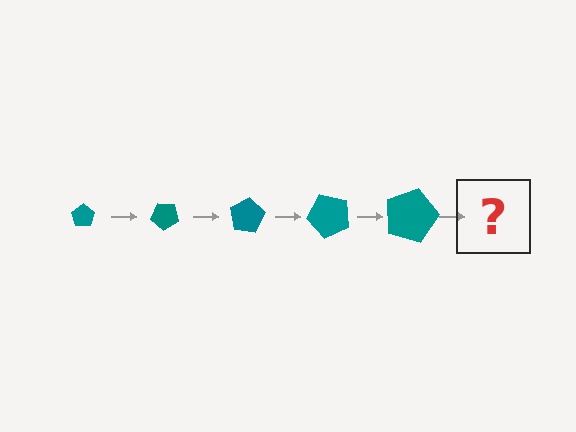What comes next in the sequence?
The next element should be a pentagon, larger than the previous one and rotated 200 degrees from the start.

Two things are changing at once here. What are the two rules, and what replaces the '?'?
The two rules are that the pentagon grows larger each step and it rotates 40 degrees each step. The '?' should be a pentagon, larger than the previous one and rotated 200 degrees from the start.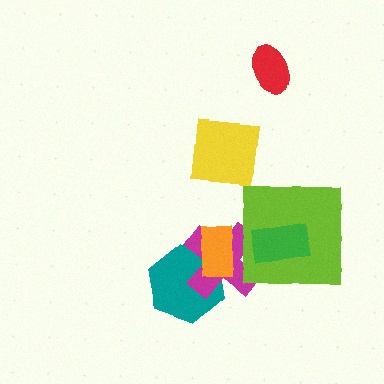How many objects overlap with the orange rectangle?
2 objects overlap with the orange rectangle.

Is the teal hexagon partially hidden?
Yes, it is partially covered by another shape.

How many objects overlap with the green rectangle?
1 object overlaps with the green rectangle.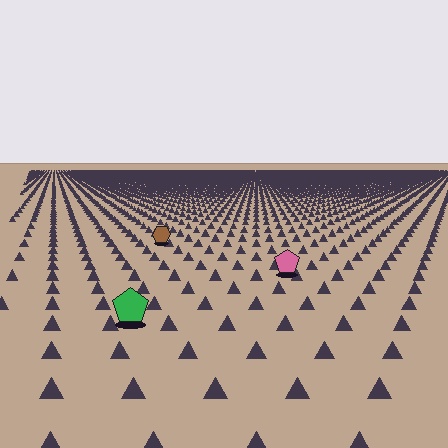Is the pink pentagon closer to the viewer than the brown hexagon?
Yes. The pink pentagon is closer — you can tell from the texture gradient: the ground texture is coarser near it.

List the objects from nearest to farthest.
From nearest to farthest: the green pentagon, the pink pentagon, the brown hexagon.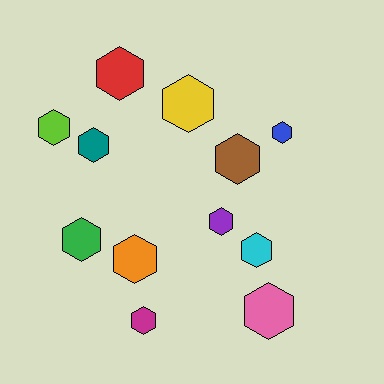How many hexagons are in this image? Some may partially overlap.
There are 12 hexagons.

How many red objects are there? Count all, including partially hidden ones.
There is 1 red object.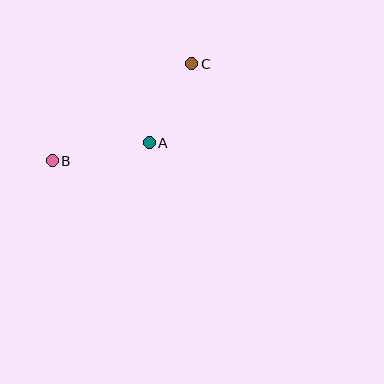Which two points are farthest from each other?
Points B and C are farthest from each other.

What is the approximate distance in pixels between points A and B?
The distance between A and B is approximately 99 pixels.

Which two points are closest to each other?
Points A and C are closest to each other.